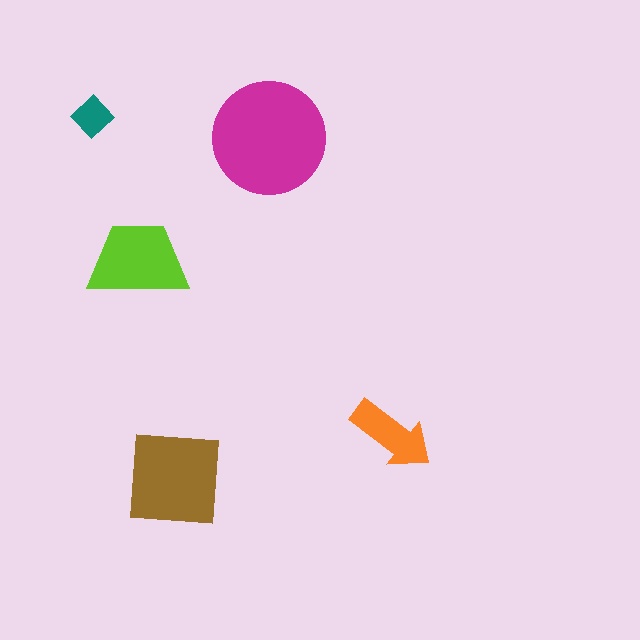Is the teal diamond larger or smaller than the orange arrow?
Smaller.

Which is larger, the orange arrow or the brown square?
The brown square.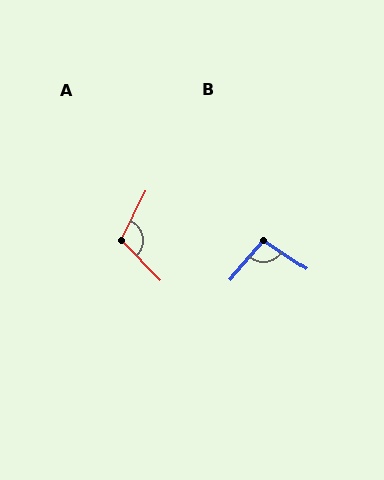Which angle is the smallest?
B, at approximately 96 degrees.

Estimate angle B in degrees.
Approximately 96 degrees.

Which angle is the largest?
A, at approximately 110 degrees.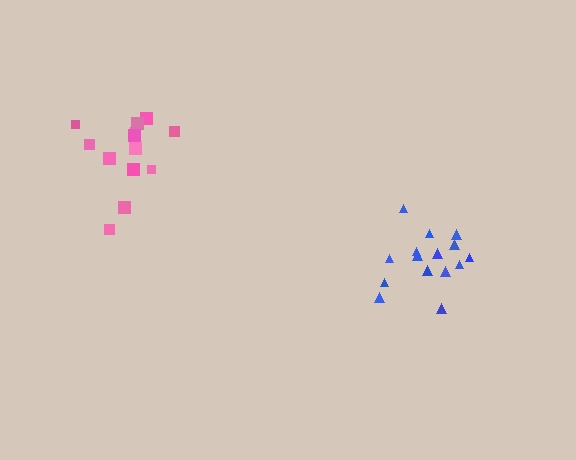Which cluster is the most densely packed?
Blue.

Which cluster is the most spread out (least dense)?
Pink.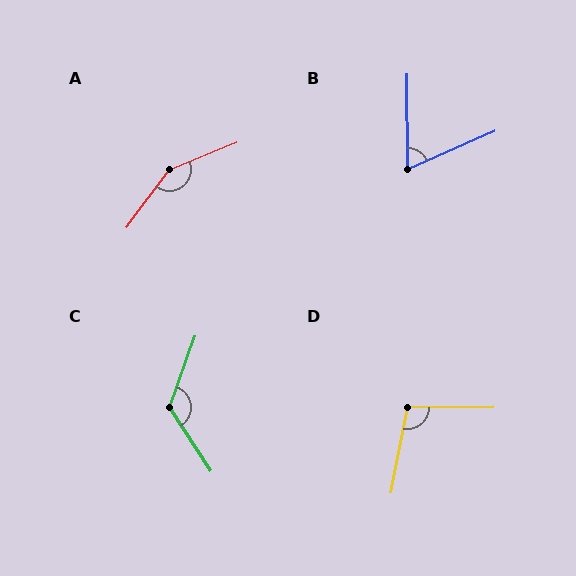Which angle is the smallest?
B, at approximately 67 degrees.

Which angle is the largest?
A, at approximately 149 degrees.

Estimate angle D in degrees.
Approximately 101 degrees.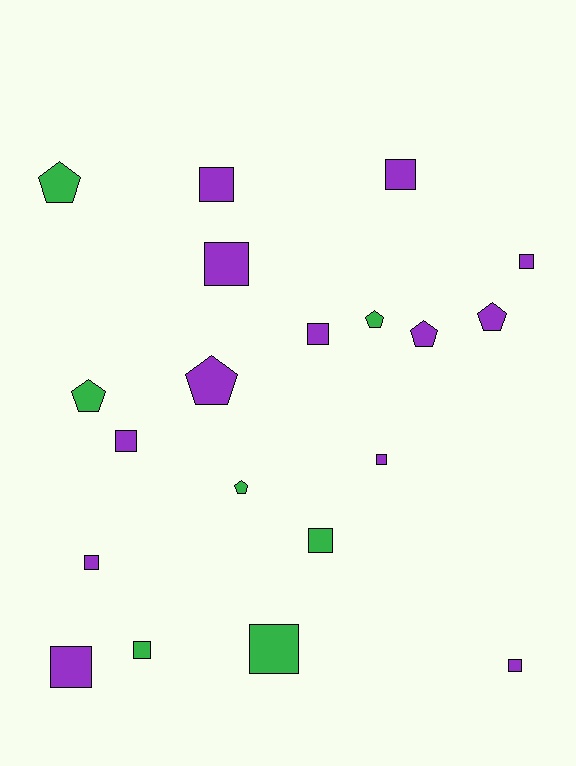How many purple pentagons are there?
There are 3 purple pentagons.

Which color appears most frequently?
Purple, with 13 objects.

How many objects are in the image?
There are 20 objects.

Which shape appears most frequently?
Square, with 13 objects.